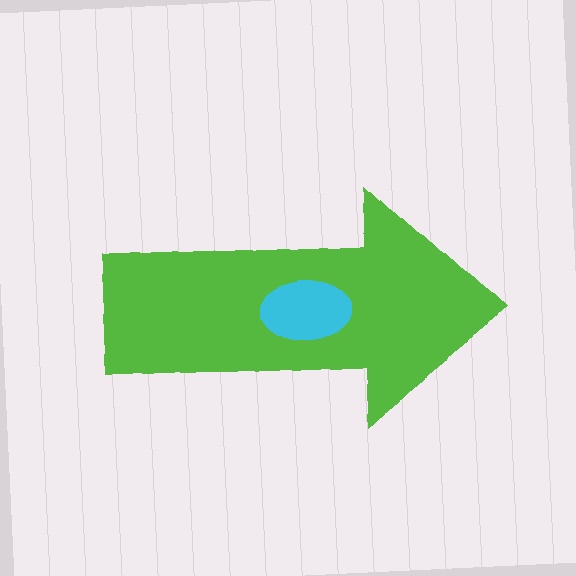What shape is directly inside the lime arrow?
The cyan ellipse.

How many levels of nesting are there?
2.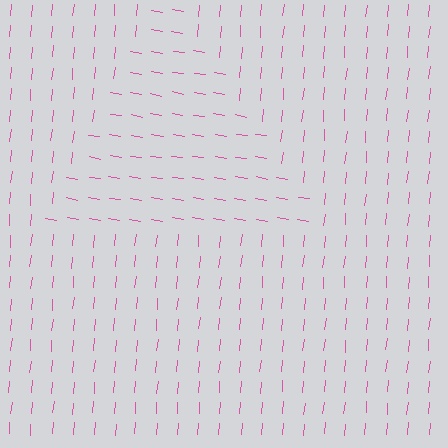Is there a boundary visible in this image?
Yes, there is a texture boundary formed by a change in line orientation.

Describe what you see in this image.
The image is filled with small pink line segments. A triangle region in the image has lines oriented differently from the surrounding lines, creating a visible texture boundary.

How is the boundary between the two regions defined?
The boundary is defined purely by a change in line orientation (approximately 86 degrees difference). All lines are the same color and thickness.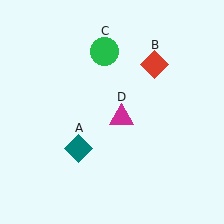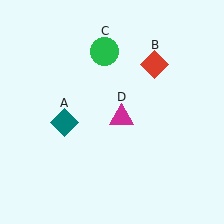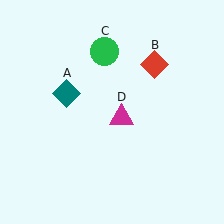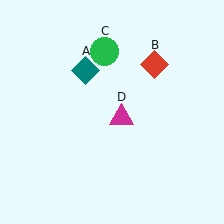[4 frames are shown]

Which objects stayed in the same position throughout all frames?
Red diamond (object B) and green circle (object C) and magenta triangle (object D) remained stationary.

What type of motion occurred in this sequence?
The teal diamond (object A) rotated clockwise around the center of the scene.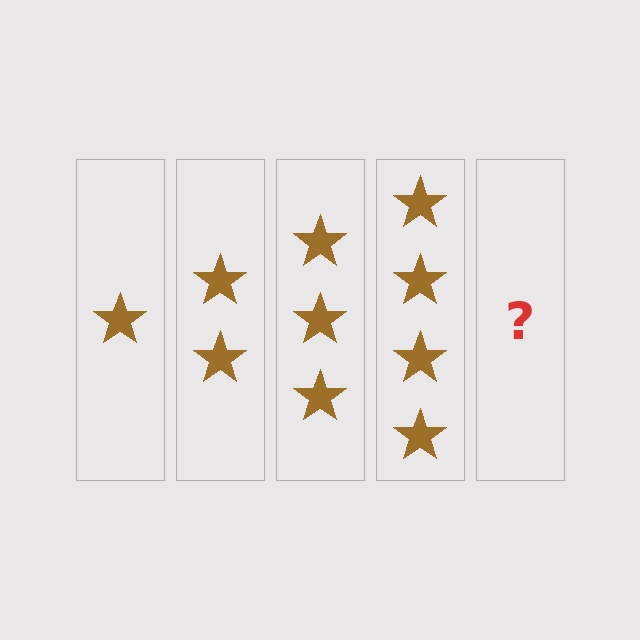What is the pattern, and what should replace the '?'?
The pattern is that each step adds one more star. The '?' should be 5 stars.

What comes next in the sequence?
The next element should be 5 stars.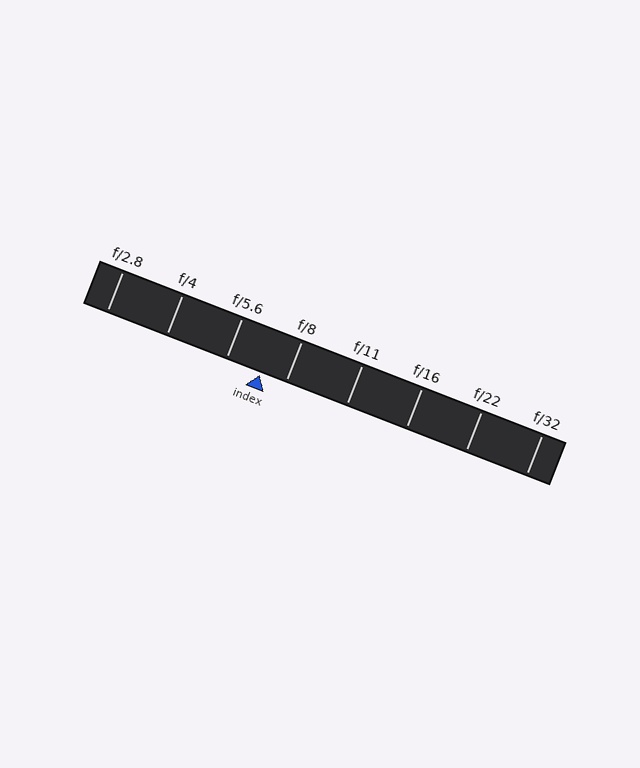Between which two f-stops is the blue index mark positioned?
The index mark is between f/5.6 and f/8.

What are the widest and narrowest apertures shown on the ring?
The widest aperture shown is f/2.8 and the narrowest is f/32.